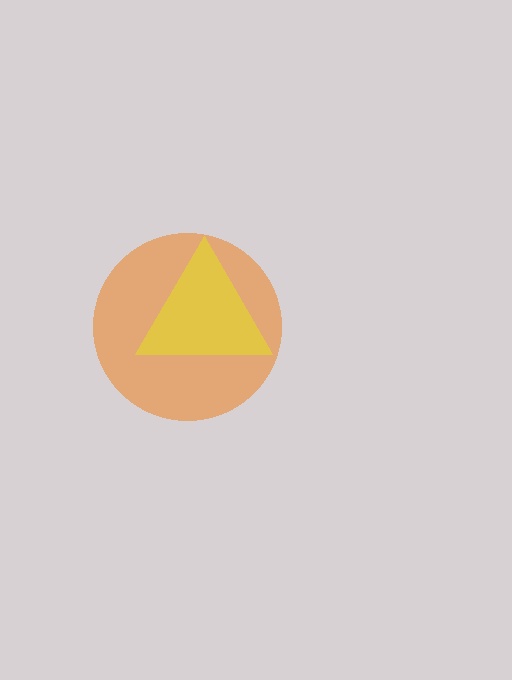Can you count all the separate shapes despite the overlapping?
Yes, there are 2 separate shapes.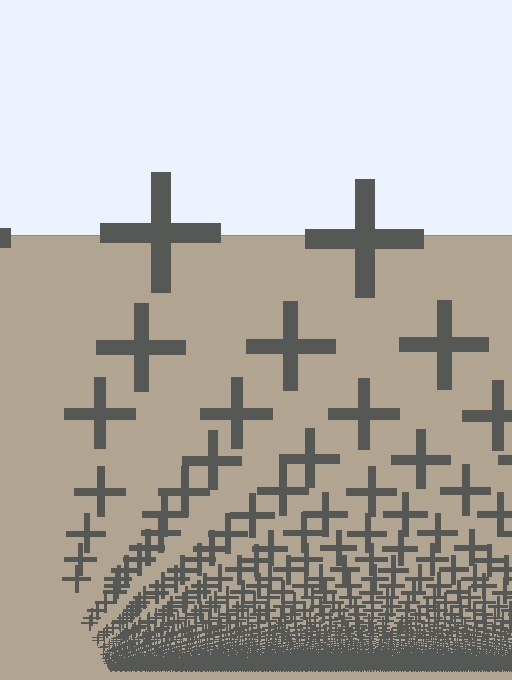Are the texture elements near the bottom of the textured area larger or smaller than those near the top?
Smaller. The gradient is inverted — elements near the bottom are smaller and denser.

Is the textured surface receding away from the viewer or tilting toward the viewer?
The surface appears to tilt toward the viewer. Texture elements get larger and sparser toward the top.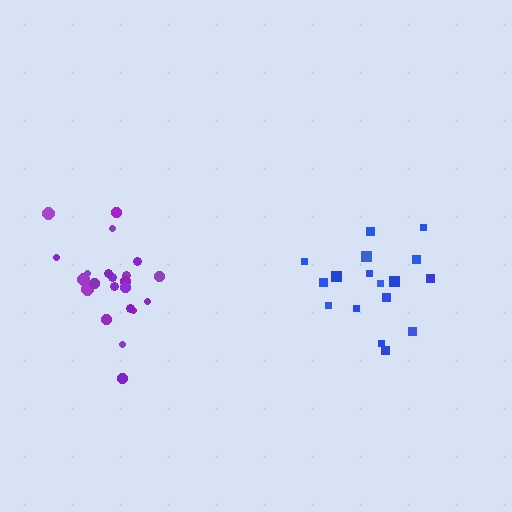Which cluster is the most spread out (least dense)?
Blue.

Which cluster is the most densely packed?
Purple.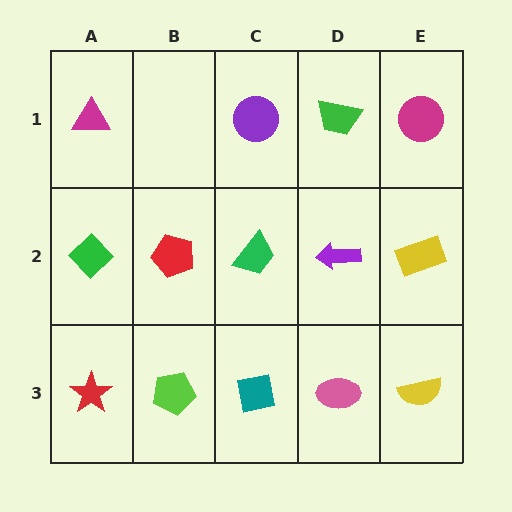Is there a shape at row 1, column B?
No, that cell is empty.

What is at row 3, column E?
A yellow semicircle.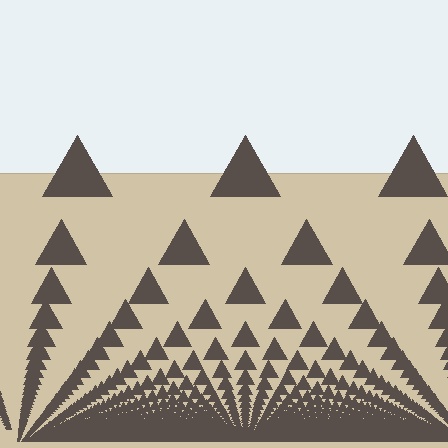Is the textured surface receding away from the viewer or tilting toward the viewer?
The surface appears to tilt toward the viewer. Texture elements get larger and sparser toward the top.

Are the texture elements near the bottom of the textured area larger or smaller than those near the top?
Smaller. The gradient is inverted — elements near the bottom are smaller and denser.